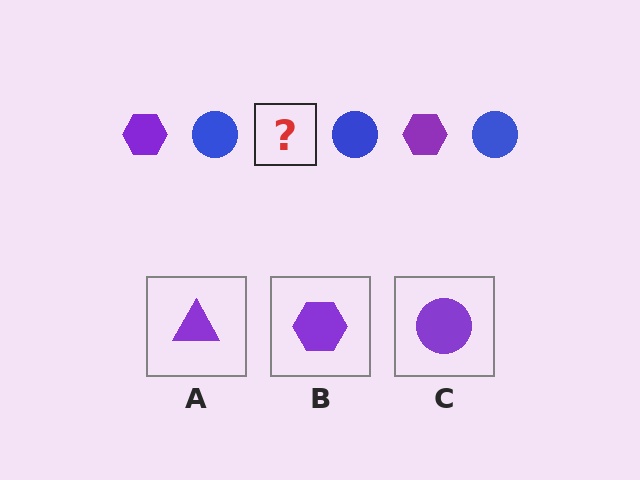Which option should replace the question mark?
Option B.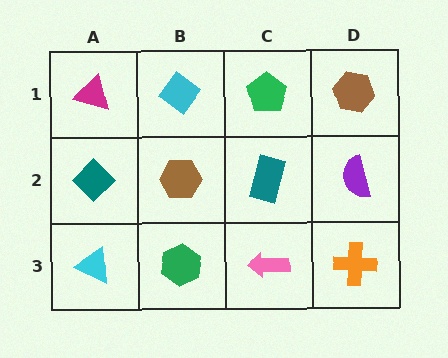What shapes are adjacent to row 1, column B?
A brown hexagon (row 2, column B), a magenta triangle (row 1, column A), a green pentagon (row 1, column C).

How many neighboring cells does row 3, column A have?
2.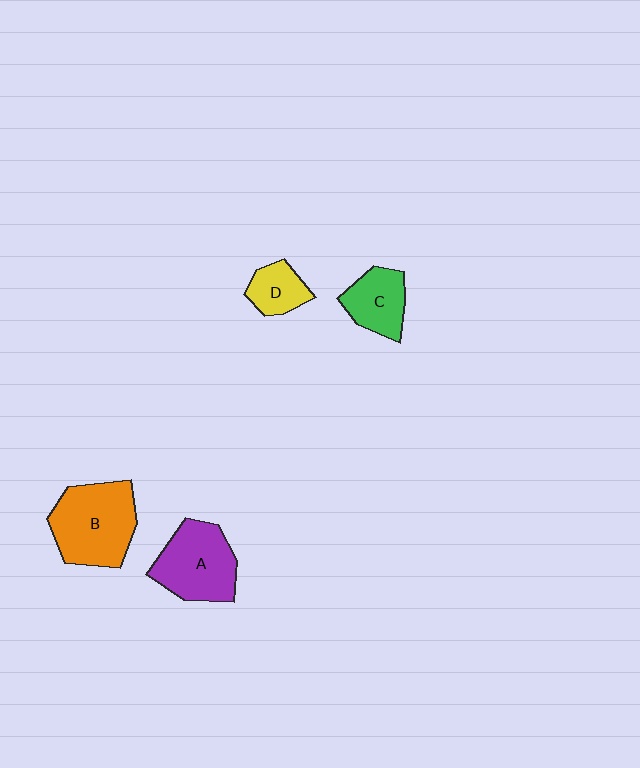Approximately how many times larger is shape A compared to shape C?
Approximately 1.5 times.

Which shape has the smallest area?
Shape D (yellow).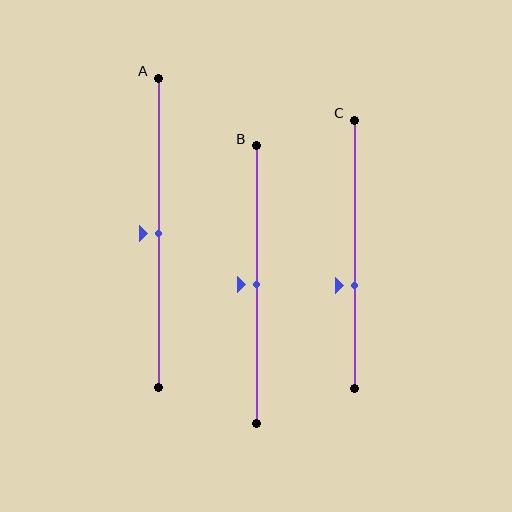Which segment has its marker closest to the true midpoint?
Segment A has its marker closest to the true midpoint.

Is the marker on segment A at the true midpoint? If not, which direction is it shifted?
Yes, the marker on segment A is at the true midpoint.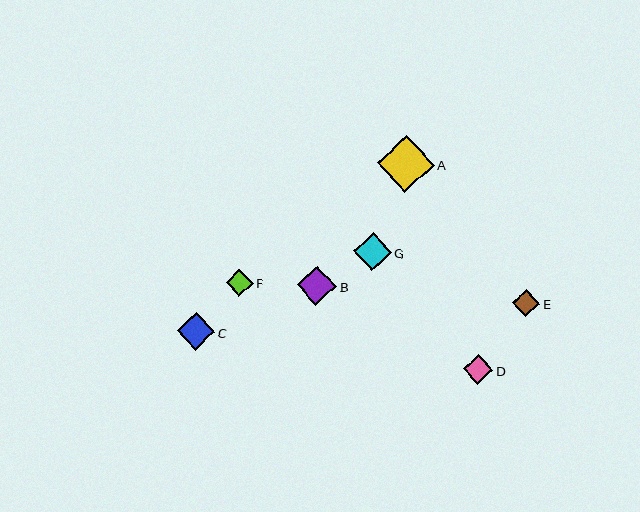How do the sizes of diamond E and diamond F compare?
Diamond E and diamond F are approximately the same size.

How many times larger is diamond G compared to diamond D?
Diamond G is approximately 1.3 times the size of diamond D.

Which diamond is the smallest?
Diamond F is the smallest with a size of approximately 27 pixels.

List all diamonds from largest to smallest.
From largest to smallest: A, B, G, C, D, E, F.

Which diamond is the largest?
Diamond A is the largest with a size of approximately 57 pixels.